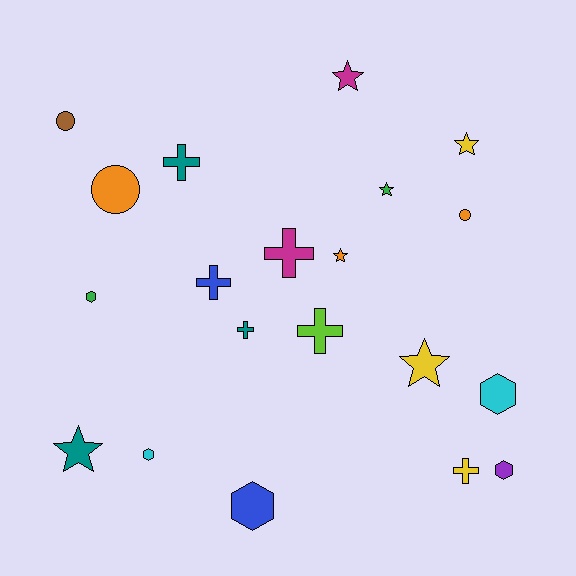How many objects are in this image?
There are 20 objects.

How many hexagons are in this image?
There are 5 hexagons.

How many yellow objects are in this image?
There are 3 yellow objects.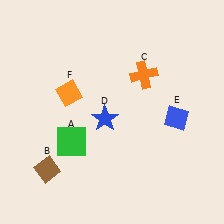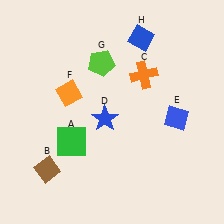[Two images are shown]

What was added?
A lime pentagon (G), a blue diamond (H) were added in Image 2.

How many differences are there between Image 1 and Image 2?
There are 2 differences between the two images.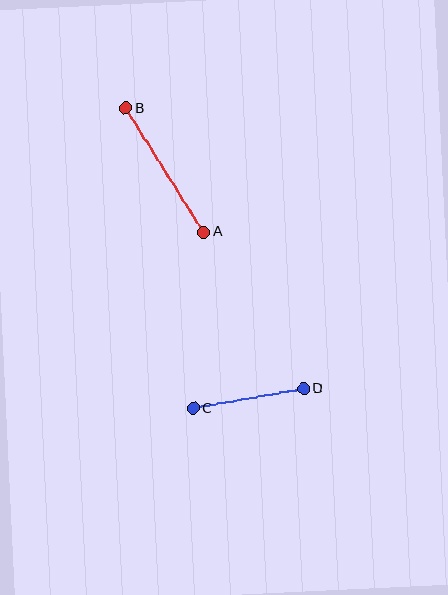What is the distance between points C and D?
The distance is approximately 112 pixels.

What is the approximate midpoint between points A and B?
The midpoint is at approximately (165, 170) pixels.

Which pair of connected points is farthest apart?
Points A and B are farthest apart.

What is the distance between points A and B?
The distance is approximately 146 pixels.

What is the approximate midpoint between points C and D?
The midpoint is at approximately (249, 398) pixels.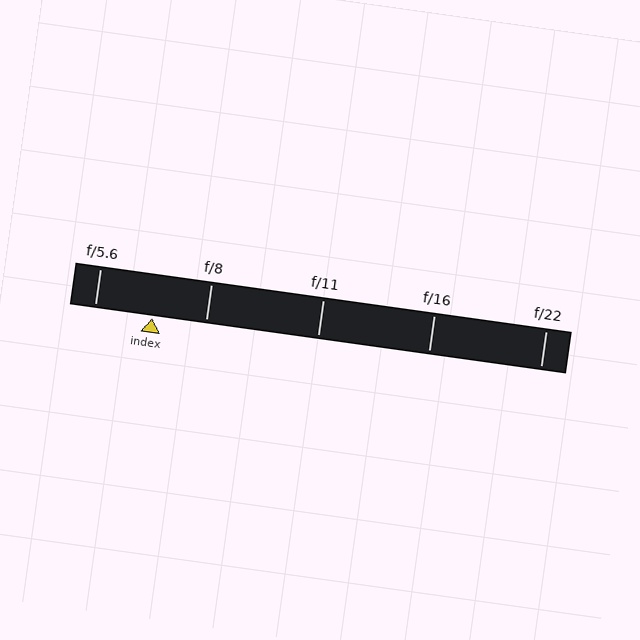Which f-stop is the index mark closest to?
The index mark is closest to f/8.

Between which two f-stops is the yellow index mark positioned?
The index mark is between f/5.6 and f/8.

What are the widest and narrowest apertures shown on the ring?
The widest aperture shown is f/5.6 and the narrowest is f/22.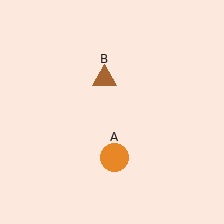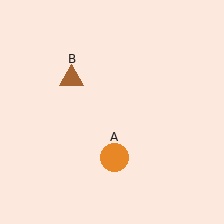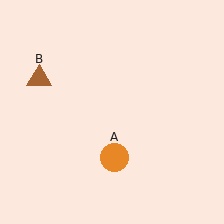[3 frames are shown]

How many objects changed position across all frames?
1 object changed position: brown triangle (object B).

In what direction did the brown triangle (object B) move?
The brown triangle (object B) moved left.